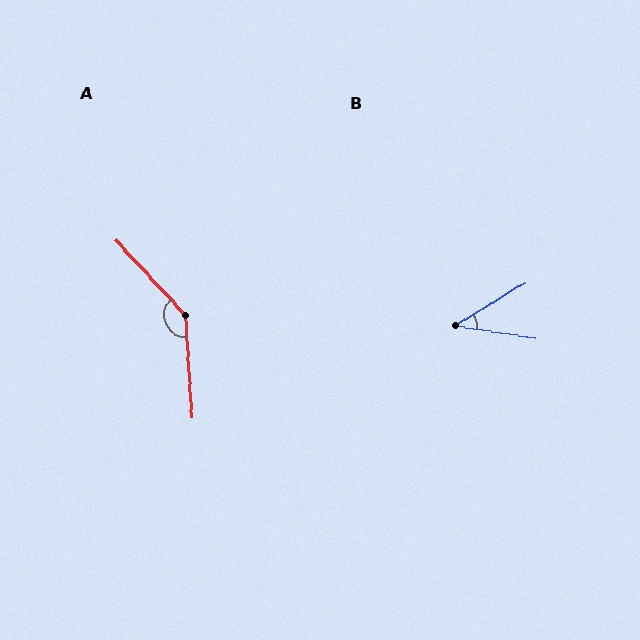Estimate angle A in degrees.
Approximately 141 degrees.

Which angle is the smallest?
B, at approximately 40 degrees.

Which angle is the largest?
A, at approximately 141 degrees.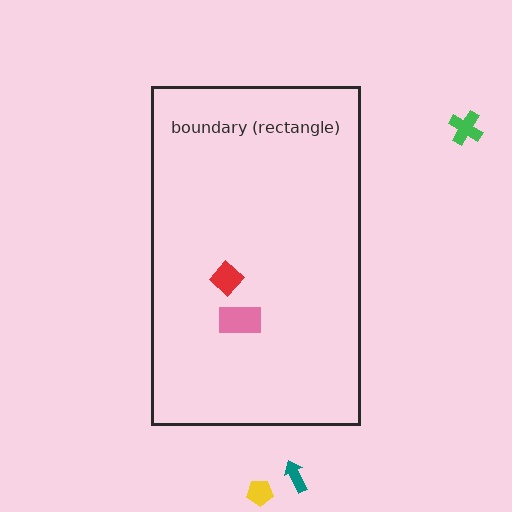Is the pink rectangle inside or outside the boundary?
Inside.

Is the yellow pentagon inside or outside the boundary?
Outside.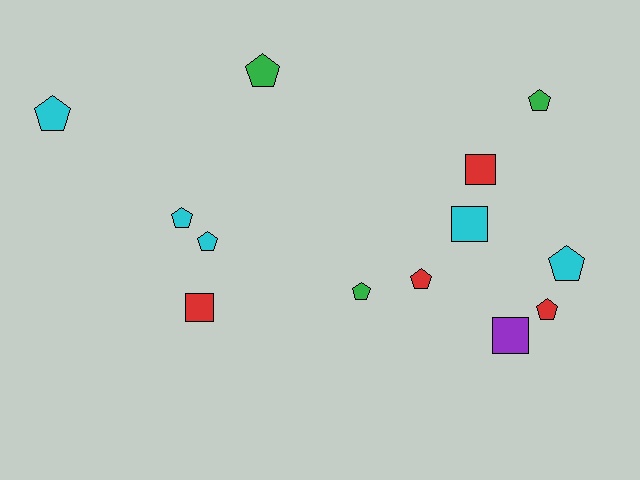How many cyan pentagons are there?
There are 4 cyan pentagons.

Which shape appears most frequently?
Pentagon, with 9 objects.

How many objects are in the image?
There are 13 objects.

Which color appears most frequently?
Cyan, with 5 objects.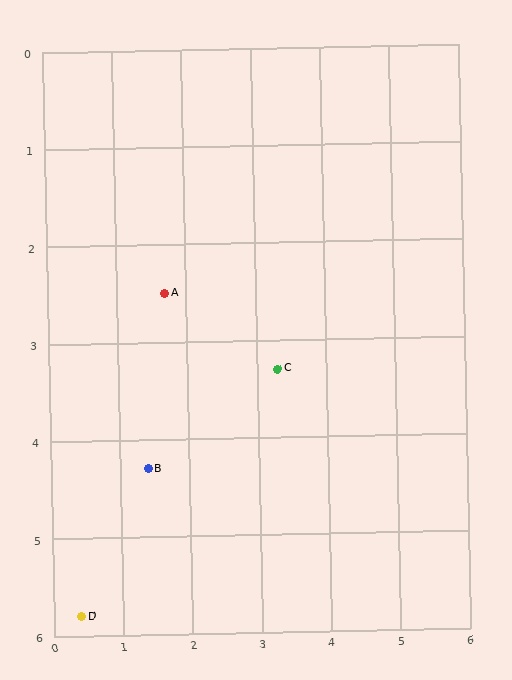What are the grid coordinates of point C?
Point C is at approximately (3.3, 3.3).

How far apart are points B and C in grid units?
Points B and C are about 2.1 grid units apart.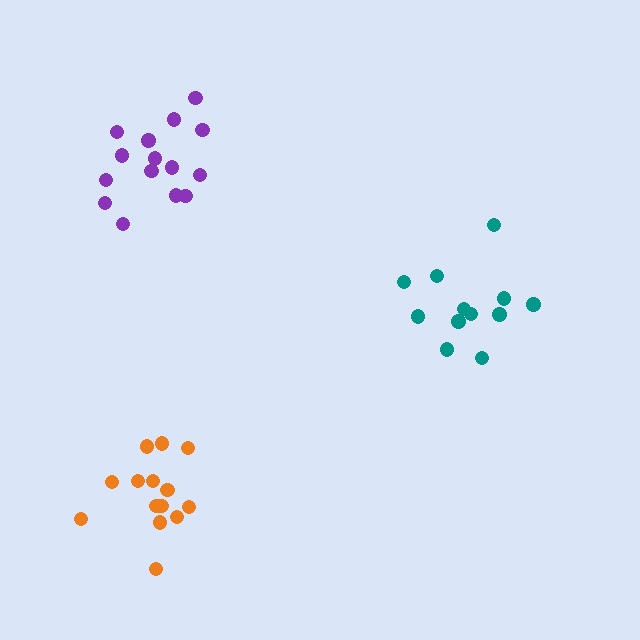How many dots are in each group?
Group 1: 15 dots, Group 2: 15 dots, Group 3: 12 dots (42 total).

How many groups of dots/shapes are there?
There are 3 groups.